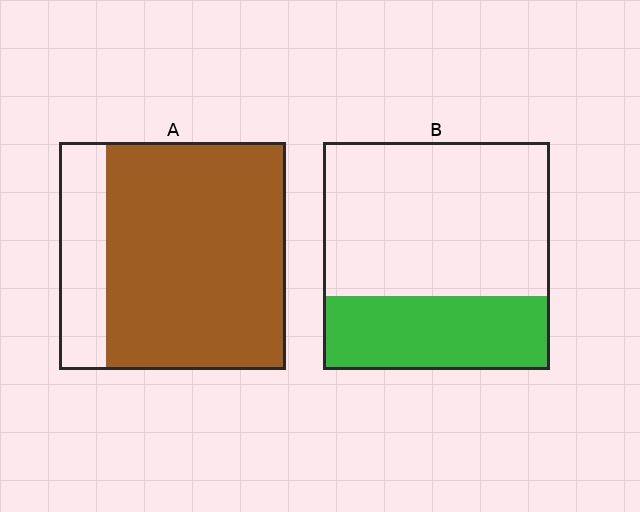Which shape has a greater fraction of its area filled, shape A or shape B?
Shape A.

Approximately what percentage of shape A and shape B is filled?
A is approximately 80% and B is approximately 30%.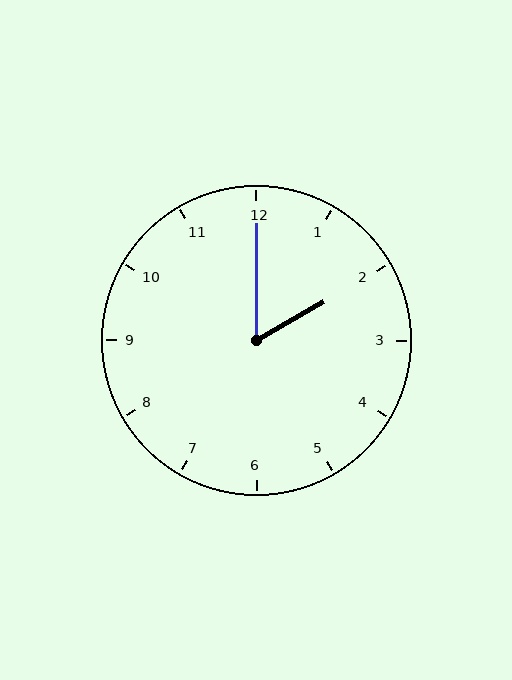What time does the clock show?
2:00.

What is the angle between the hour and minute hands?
Approximately 60 degrees.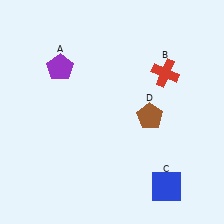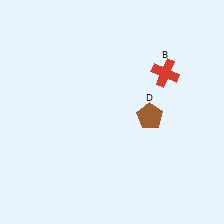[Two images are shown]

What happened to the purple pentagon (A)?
The purple pentagon (A) was removed in Image 2. It was in the top-left area of Image 1.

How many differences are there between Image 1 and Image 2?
There are 2 differences between the two images.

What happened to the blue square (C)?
The blue square (C) was removed in Image 2. It was in the bottom-right area of Image 1.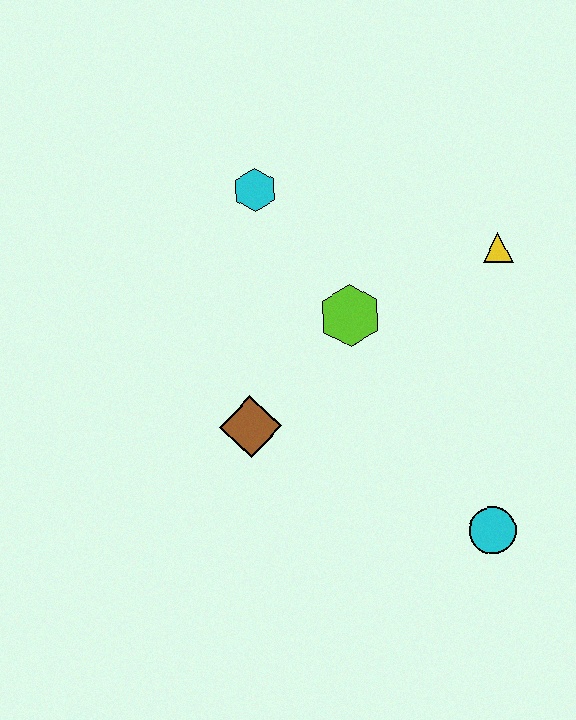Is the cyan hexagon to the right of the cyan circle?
No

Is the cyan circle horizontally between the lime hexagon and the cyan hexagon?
No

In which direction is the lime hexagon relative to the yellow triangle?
The lime hexagon is to the left of the yellow triangle.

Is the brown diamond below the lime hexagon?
Yes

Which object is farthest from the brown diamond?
The yellow triangle is farthest from the brown diamond.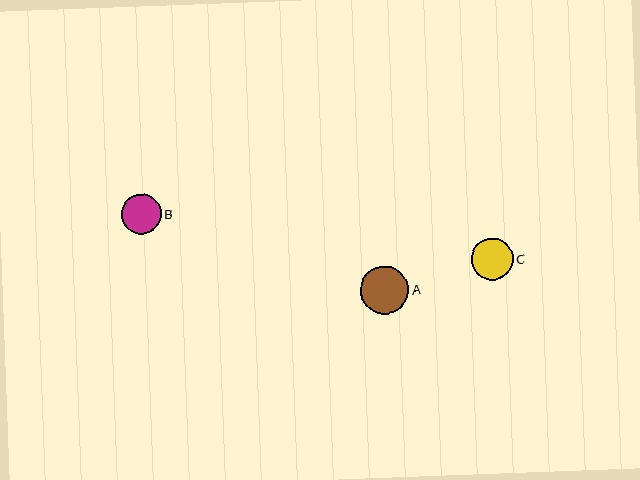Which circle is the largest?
Circle A is the largest with a size of approximately 48 pixels.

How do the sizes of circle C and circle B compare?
Circle C and circle B are approximately the same size.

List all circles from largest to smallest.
From largest to smallest: A, C, B.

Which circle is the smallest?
Circle B is the smallest with a size of approximately 40 pixels.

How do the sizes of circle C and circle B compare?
Circle C and circle B are approximately the same size.